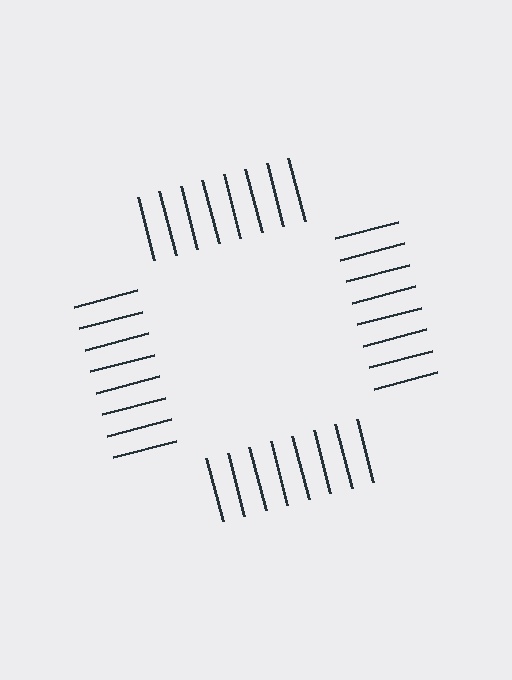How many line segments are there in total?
32 — 8 along each of the 4 edges.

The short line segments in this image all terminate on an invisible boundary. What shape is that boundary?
An illusory square — the line segments terminate on its edges but no continuous stroke is drawn.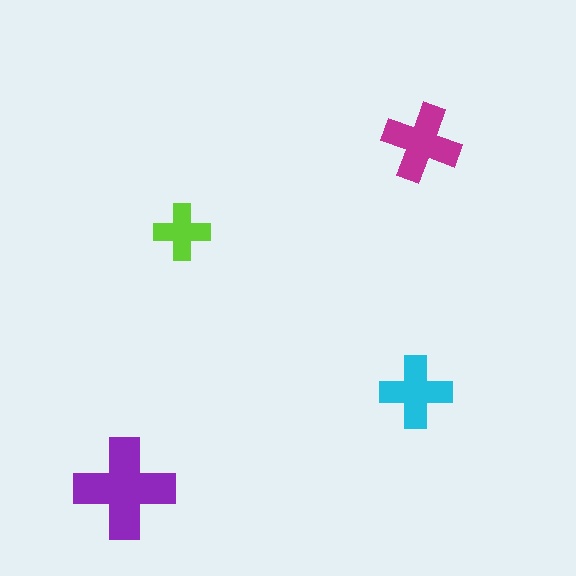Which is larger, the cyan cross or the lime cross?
The cyan one.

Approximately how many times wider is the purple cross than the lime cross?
About 2 times wider.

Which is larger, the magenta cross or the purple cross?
The purple one.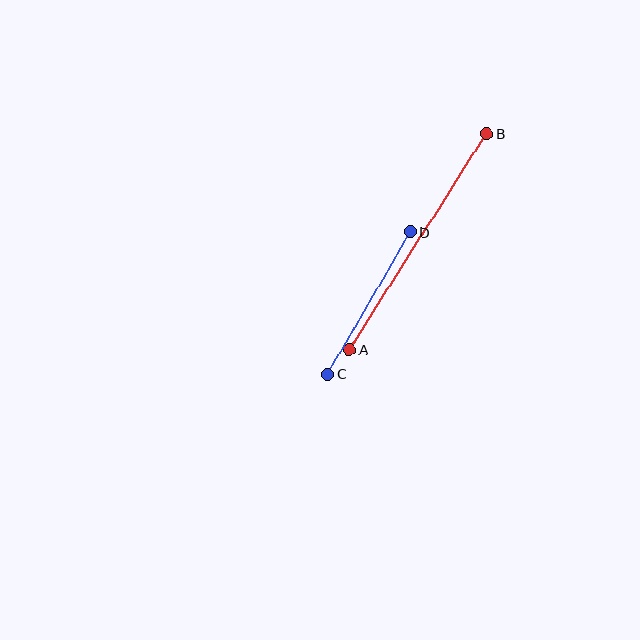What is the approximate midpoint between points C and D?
The midpoint is at approximately (369, 303) pixels.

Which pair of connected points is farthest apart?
Points A and B are farthest apart.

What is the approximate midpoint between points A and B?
The midpoint is at approximately (418, 242) pixels.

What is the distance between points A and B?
The distance is approximately 256 pixels.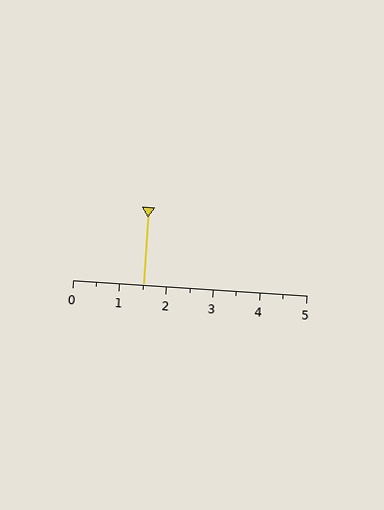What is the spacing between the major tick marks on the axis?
The major ticks are spaced 1 apart.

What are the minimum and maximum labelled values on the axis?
The axis runs from 0 to 5.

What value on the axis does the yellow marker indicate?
The marker indicates approximately 1.5.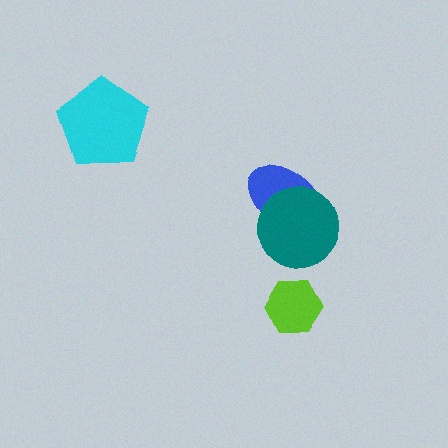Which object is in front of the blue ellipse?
The teal circle is in front of the blue ellipse.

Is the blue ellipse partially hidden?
Yes, it is partially covered by another shape.